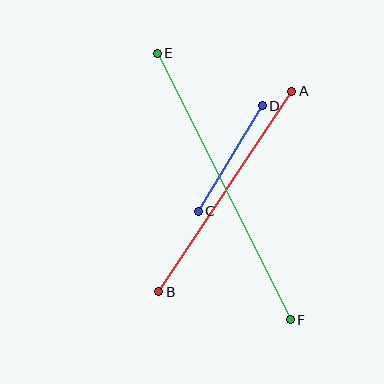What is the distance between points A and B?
The distance is approximately 241 pixels.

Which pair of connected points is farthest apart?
Points E and F are farthest apart.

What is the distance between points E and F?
The distance is approximately 298 pixels.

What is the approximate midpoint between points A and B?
The midpoint is at approximately (225, 191) pixels.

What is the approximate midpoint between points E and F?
The midpoint is at approximately (224, 186) pixels.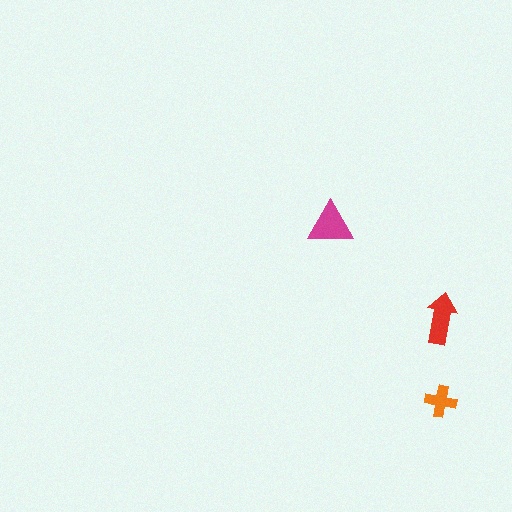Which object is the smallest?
The orange cross.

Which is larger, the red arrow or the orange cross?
The red arrow.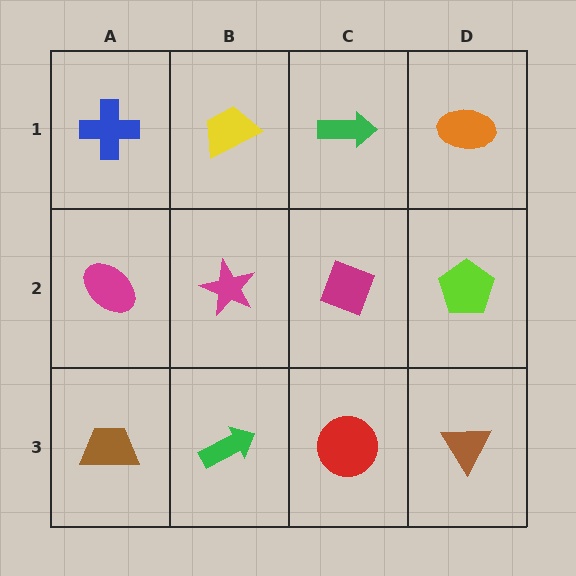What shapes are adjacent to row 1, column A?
A magenta ellipse (row 2, column A), a yellow trapezoid (row 1, column B).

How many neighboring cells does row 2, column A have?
3.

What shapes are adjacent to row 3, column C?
A magenta diamond (row 2, column C), a green arrow (row 3, column B), a brown triangle (row 3, column D).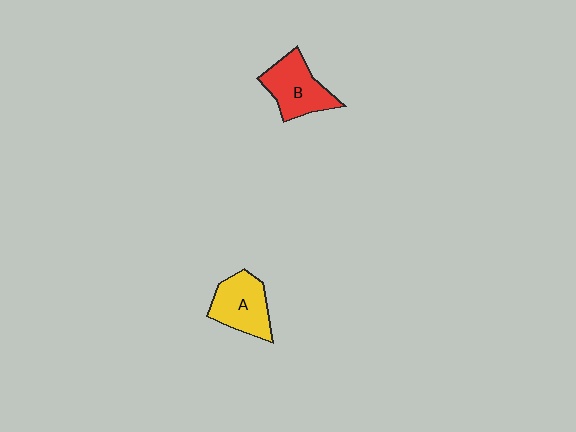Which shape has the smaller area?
Shape A (yellow).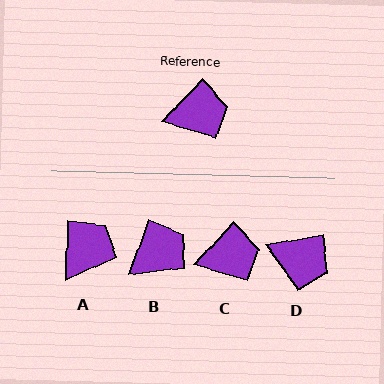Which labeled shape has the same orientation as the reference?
C.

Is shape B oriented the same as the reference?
No, it is off by about 24 degrees.